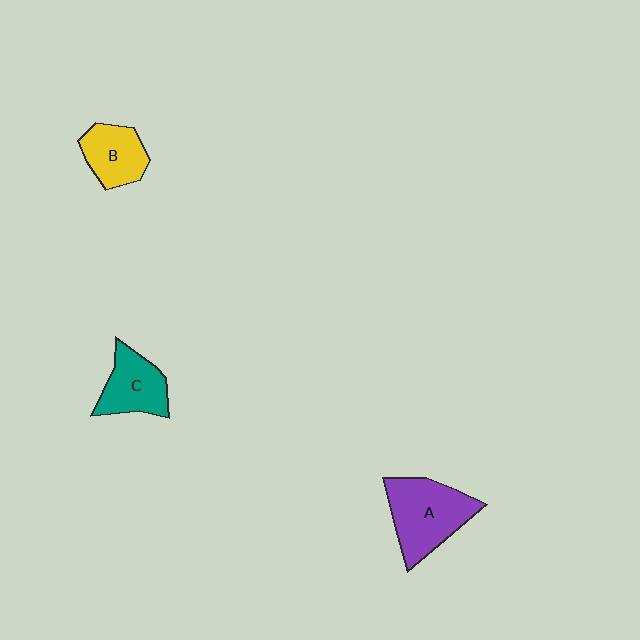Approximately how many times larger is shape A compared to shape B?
Approximately 1.6 times.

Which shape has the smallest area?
Shape B (yellow).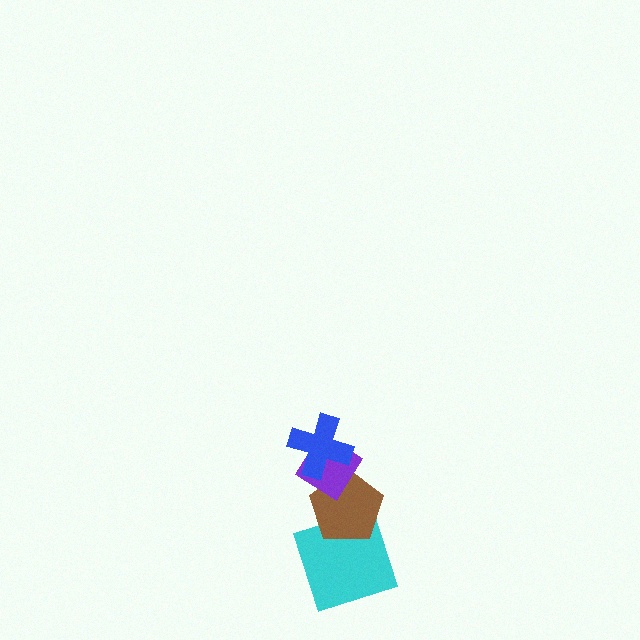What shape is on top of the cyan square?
The brown pentagon is on top of the cyan square.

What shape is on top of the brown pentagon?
The purple diamond is on top of the brown pentagon.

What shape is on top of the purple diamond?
The blue cross is on top of the purple diamond.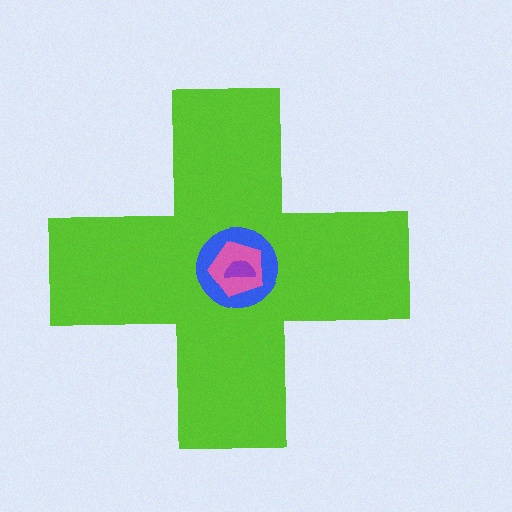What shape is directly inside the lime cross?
The blue circle.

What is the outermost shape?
The lime cross.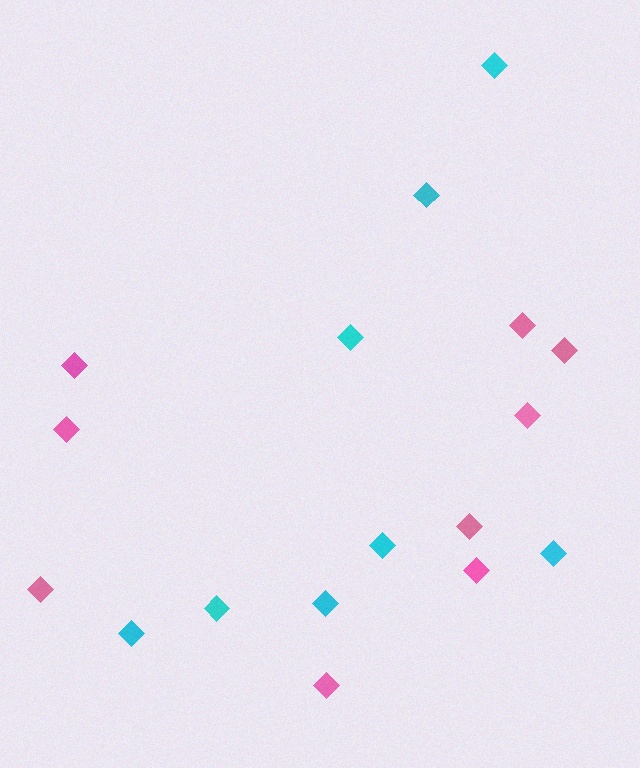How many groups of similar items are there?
There are 2 groups: one group of pink diamonds (9) and one group of cyan diamonds (8).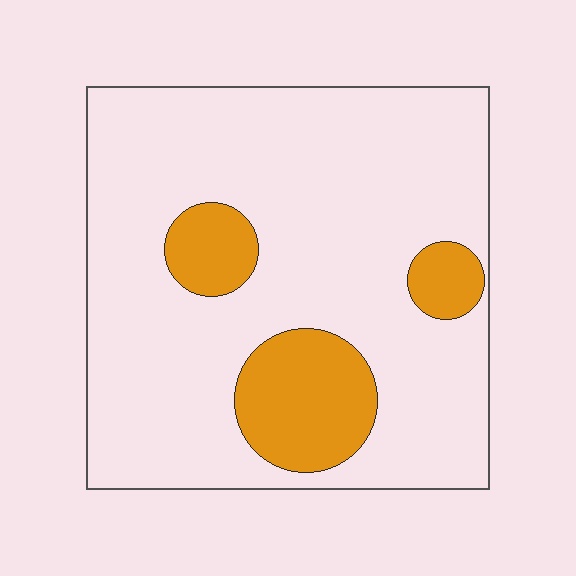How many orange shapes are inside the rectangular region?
3.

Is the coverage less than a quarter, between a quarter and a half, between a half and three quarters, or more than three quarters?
Less than a quarter.